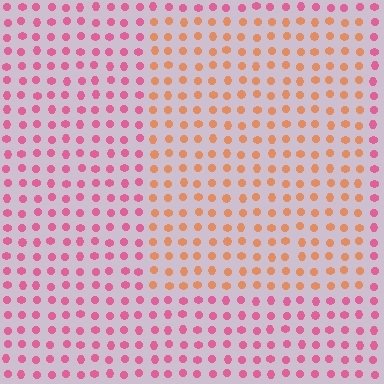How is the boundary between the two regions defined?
The boundary is defined purely by a slight shift in hue (about 48 degrees). Spacing, size, and orientation are identical on both sides.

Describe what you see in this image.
The image is filled with small pink elements in a uniform arrangement. A rectangle-shaped region is visible where the elements are tinted to a slightly different hue, forming a subtle color boundary.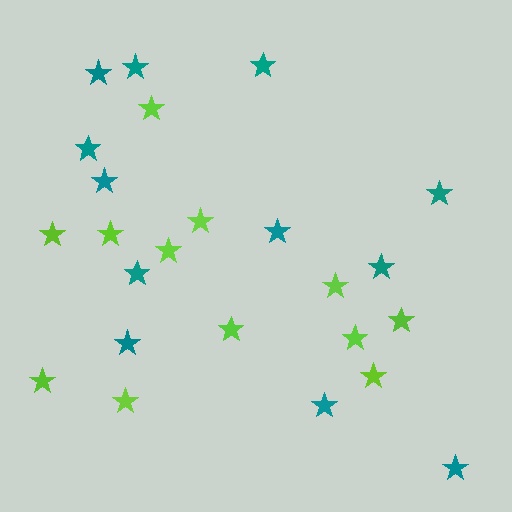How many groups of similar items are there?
There are 2 groups: one group of teal stars (12) and one group of lime stars (12).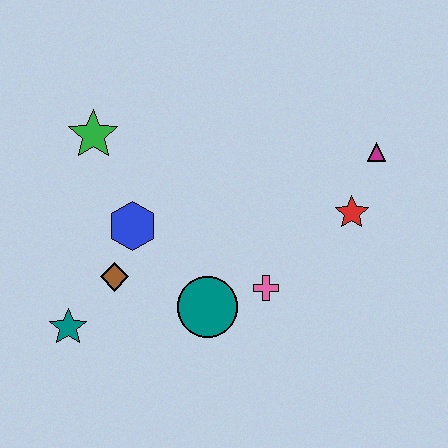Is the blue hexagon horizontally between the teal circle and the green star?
Yes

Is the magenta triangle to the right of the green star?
Yes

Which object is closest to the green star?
The blue hexagon is closest to the green star.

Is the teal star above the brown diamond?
No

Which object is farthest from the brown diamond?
The magenta triangle is farthest from the brown diamond.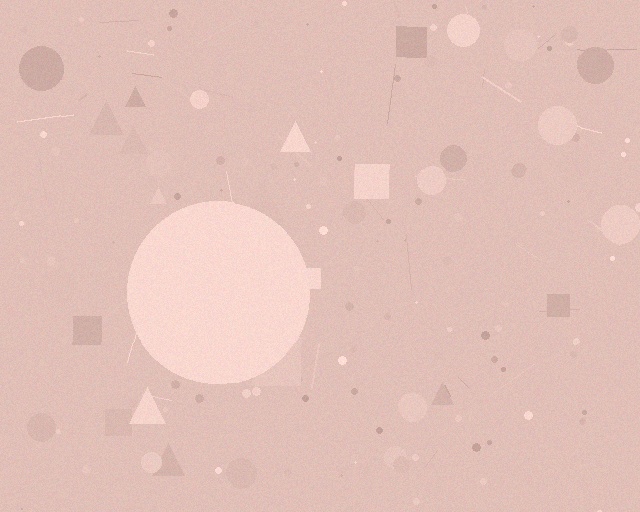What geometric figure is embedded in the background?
A circle is embedded in the background.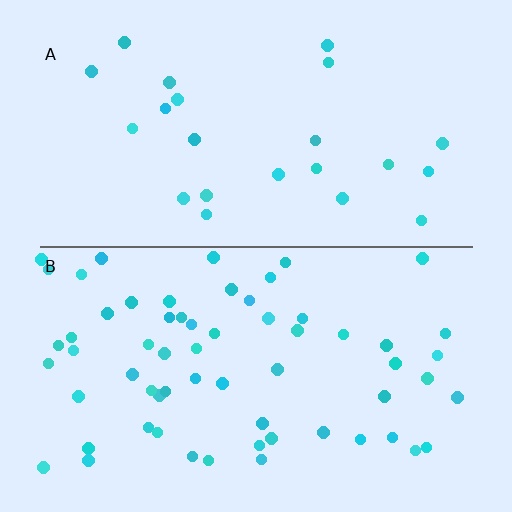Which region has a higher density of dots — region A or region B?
B (the bottom).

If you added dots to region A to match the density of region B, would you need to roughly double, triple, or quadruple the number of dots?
Approximately triple.